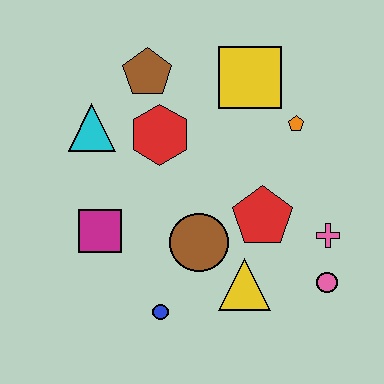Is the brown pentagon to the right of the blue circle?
No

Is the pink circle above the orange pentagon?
No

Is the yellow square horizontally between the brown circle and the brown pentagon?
No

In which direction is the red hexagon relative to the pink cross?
The red hexagon is to the left of the pink cross.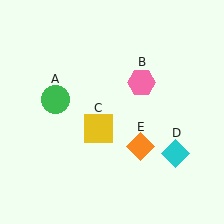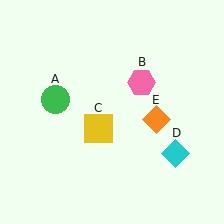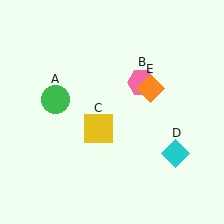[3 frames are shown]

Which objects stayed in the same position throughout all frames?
Green circle (object A) and pink hexagon (object B) and yellow square (object C) and cyan diamond (object D) remained stationary.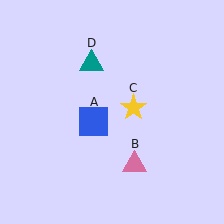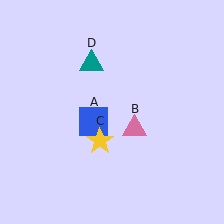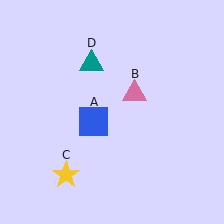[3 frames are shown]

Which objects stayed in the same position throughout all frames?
Blue square (object A) and teal triangle (object D) remained stationary.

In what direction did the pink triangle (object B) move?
The pink triangle (object B) moved up.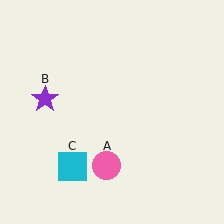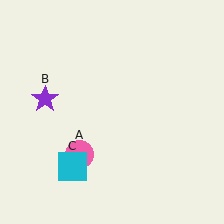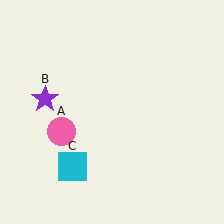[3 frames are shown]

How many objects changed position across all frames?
1 object changed position: pink circle (object A).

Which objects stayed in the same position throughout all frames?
Purple star (object B) and cyan square (object C) remained stationary.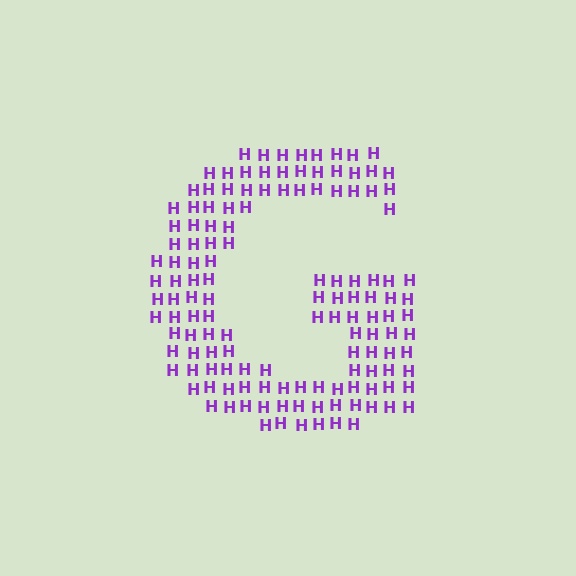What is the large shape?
The large shape is the letter G.